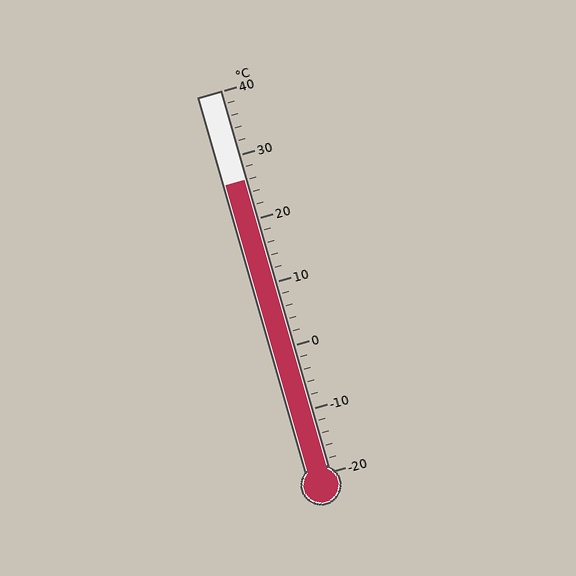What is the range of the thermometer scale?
The thermometer scale ranges from -20°C to 40°C.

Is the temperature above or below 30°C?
The temperature is below 30°C.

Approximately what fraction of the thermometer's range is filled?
The thermometer is filled to approximately 75% of its range.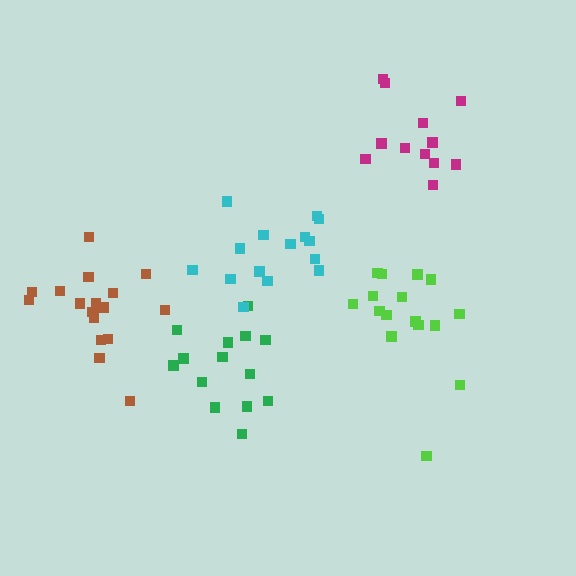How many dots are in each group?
Group 1: 14 dots, Group 2: 16 dots, Group 3: 15 dots, Group 4: 12 dots, Group 5: 17 dots (74 total).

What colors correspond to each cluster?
The clusters are colored: green, lime, cyan, magenta, brown.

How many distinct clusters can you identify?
There are 5 distinct clusters.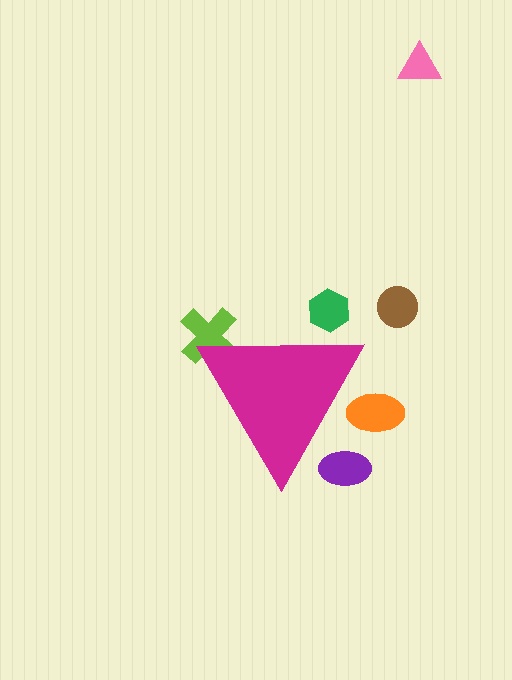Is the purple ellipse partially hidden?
Yes, the purple ellipse is partially hidden behind the magenta triangle.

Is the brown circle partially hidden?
No, the brown circle is fully visible.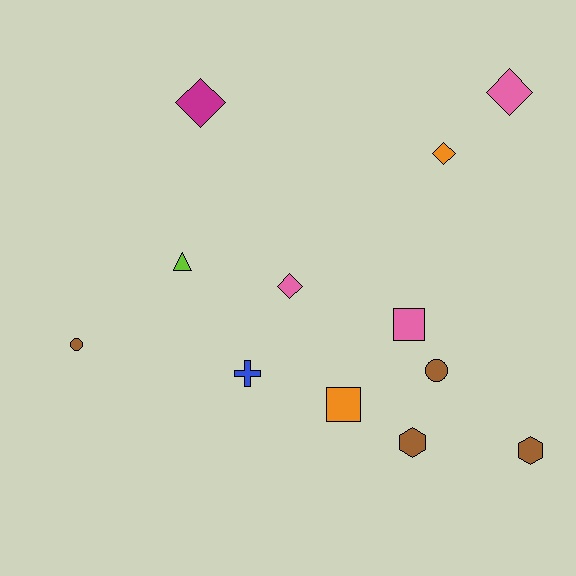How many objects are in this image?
There are 12 objects.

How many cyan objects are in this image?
There are no cyan objects.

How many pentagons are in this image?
There are no pentagons.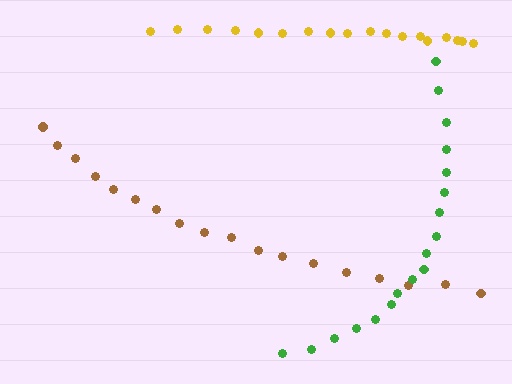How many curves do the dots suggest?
There are 3 distinct paths.